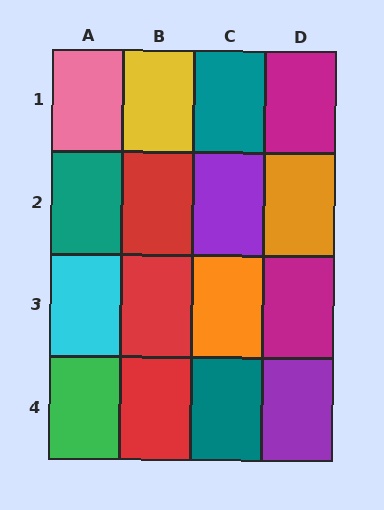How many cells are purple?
2 cells are purple.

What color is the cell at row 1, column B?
Yellow.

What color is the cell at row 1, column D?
Magenta.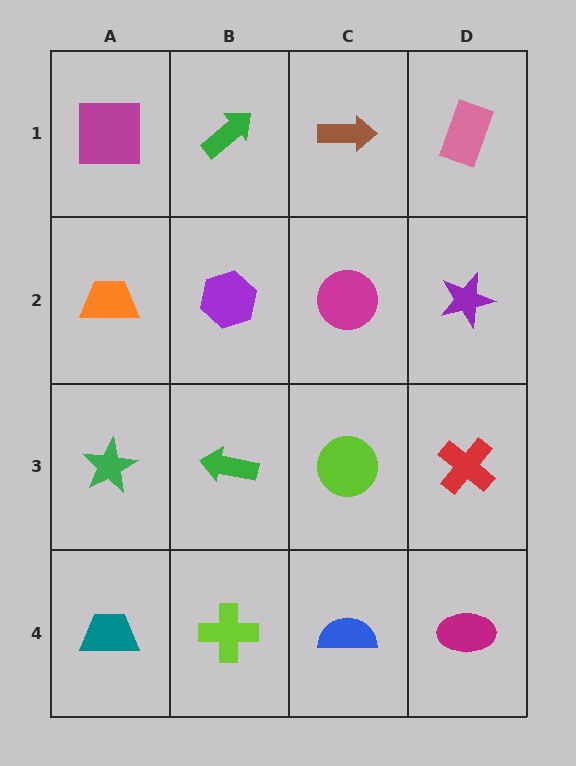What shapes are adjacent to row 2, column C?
A brown arrow (row 1, column C), a lime circle (row 3, column C), a purple hexagon (row 2, column B), a purple star (row 2, column D).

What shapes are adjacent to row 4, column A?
A green star (row 3, column A), a lime cross (row 4, column B).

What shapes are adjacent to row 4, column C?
A lime circle (row 3, column C), a lime cross (row 4, column B), a magenta ellipse (row 4, column D).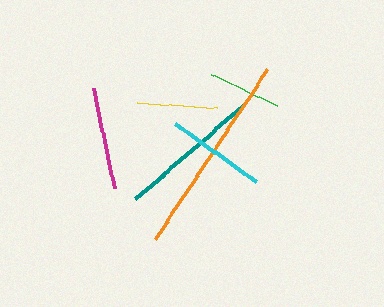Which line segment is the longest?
The orange line is the longest at approximately 203 pixels.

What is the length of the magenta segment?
The magenta segment is approximately 102 pixels long.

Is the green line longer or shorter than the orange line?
The orange line is longer than the green line.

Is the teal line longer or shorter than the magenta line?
The teal line is longer than the magenta line.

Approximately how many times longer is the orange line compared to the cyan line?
The orange line is approximately 2.1 times the length of the cyan line.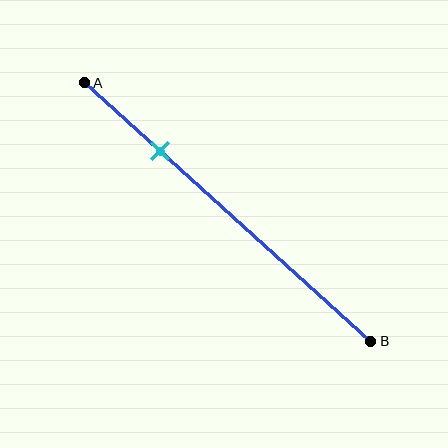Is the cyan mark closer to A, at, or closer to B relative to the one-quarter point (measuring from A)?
The cyan mark is approximately at the one-quarter point of segment AB.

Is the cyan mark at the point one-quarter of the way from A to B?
Yes, the mark is approximately at the one-quarter point.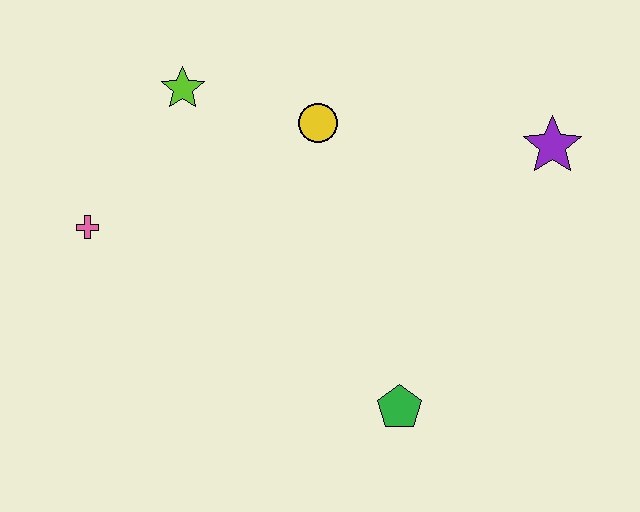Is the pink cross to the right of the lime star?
No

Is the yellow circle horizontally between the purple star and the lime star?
Yes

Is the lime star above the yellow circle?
Yes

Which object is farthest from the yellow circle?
The green pentagon is farthest from the yellow circle.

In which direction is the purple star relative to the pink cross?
The purple star is to the right of the pink cross.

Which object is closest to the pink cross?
The lime star is closest to the pink cross.